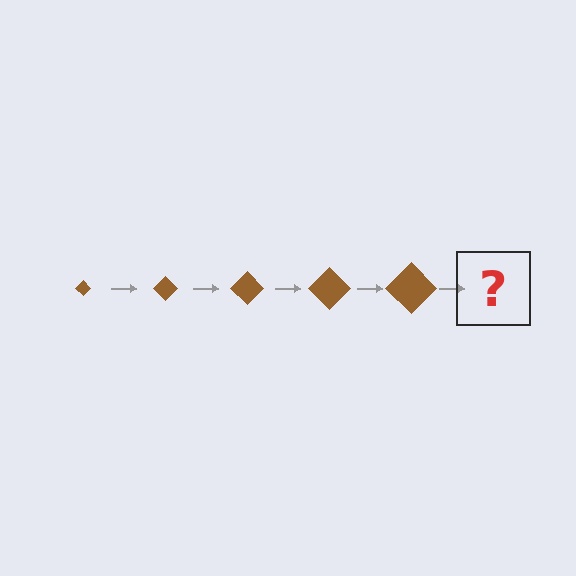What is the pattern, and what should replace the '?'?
The pattern is that the diamond gets progressively larger each step. The '?' should be a brown diamond, larger than the previous one.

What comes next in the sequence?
The next element should be a brown diamond, larger than the previous one.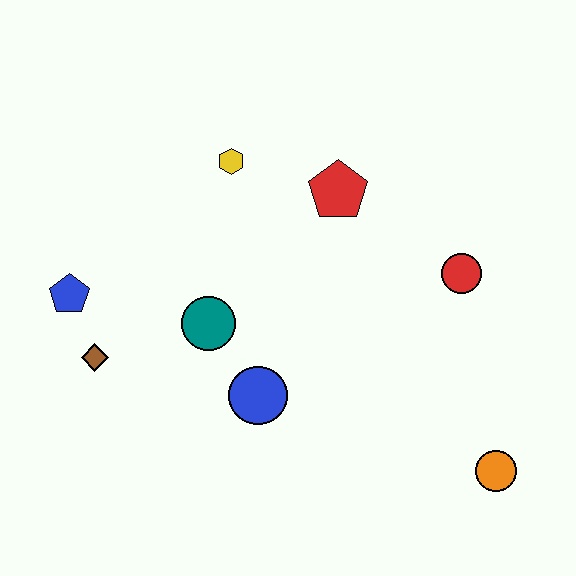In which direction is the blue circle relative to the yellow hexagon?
The blue circle is below the yellow hexagon.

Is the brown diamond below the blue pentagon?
Yes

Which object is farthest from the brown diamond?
The orange circle is farthest from the brown diamond.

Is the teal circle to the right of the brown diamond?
Yes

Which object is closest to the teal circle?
The blue circle is closest to the teal circle.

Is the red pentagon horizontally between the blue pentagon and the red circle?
Yes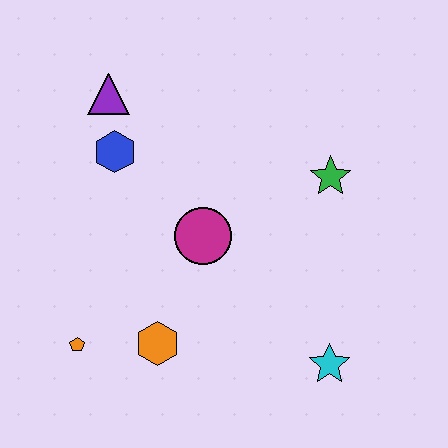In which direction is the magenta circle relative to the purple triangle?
The magenta circle is below the purple triangle.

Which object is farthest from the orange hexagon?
The purple triangle is farthest from the orange hexagon.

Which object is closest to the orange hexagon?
The orange pentagon is closest to the orange hexagon.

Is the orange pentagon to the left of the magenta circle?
Yes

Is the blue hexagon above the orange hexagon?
Yes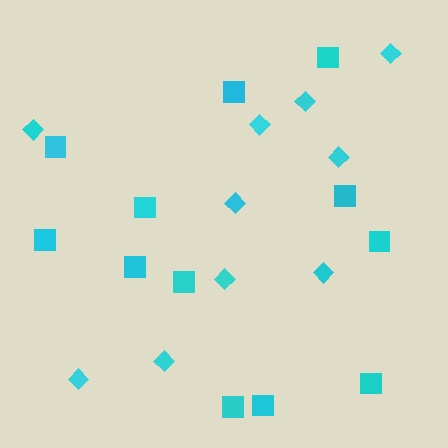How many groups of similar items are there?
There are 2 groups: one group of diamonds (10) and one group of squares (12).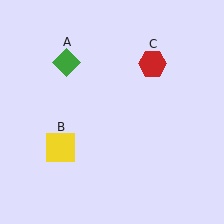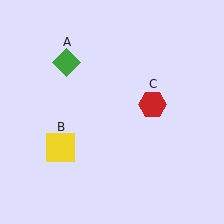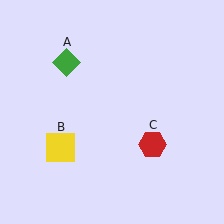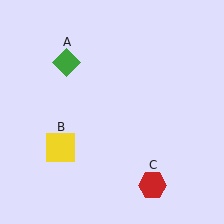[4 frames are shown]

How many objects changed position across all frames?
1 object changed position: red hexagon (object C).